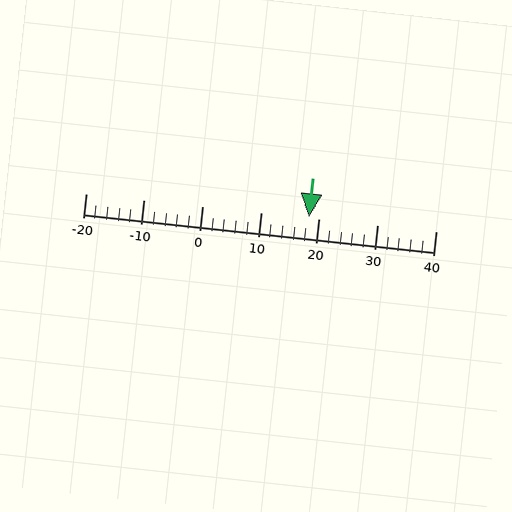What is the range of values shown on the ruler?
The ruler shows values from -20 to 40.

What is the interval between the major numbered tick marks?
The major tick marks are spaced 10 units apart.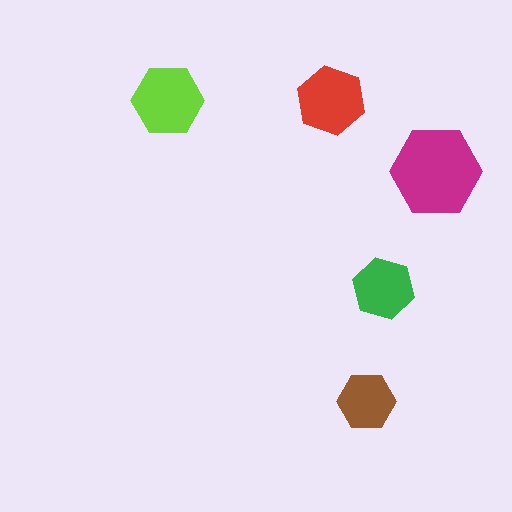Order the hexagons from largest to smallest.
the magenta one, the lime one, the red one, the green one, the brown one.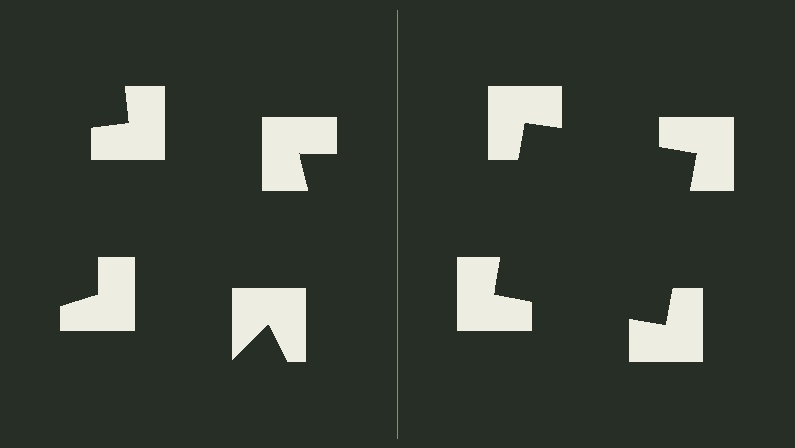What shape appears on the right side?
An illusory square.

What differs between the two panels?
The notched squares are positioned identically on both sides; only the wedge orientations differ. On the right they align to a square; on the left they are misaligned.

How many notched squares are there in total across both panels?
8 — 4 on each side.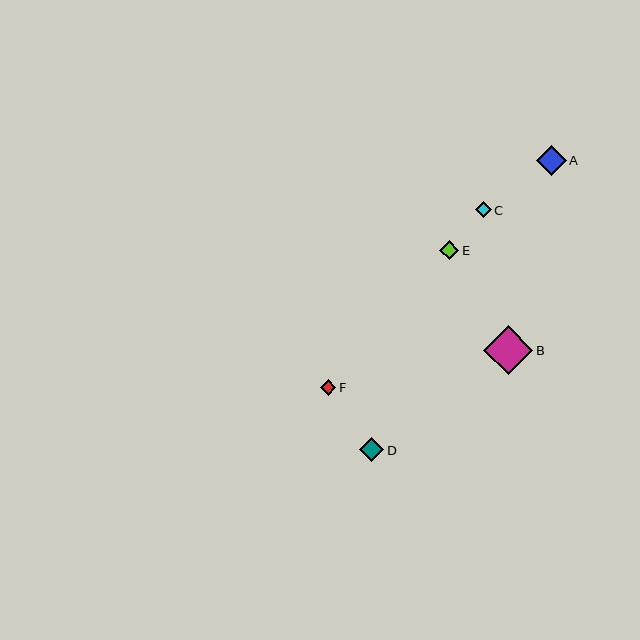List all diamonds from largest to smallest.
From largest to smallest: B, A, D, E, C, F.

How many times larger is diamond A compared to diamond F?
Diamond A is approximately 2.0 times the size of diamond F.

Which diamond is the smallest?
Diamond F is the smallest with a size of approximately 15 pixels.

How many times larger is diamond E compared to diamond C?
Diamond E is approximately 1.2 times the size of diamond C.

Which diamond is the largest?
Diamond B is the largest with a size of approximately 49 pixels.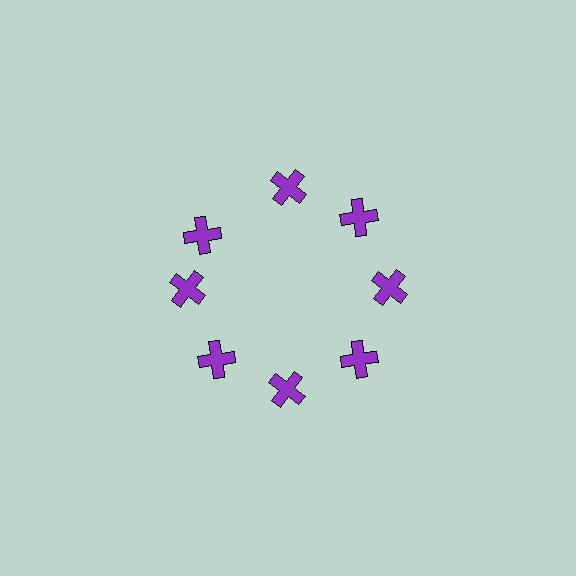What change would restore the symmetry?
The symmetry would be restored by rotating it back into even spacing with its neighbors so that all 8 crosses sit at equal angles and equal distance from the center.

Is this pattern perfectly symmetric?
No. The 8 purple crosses are arranged in a ring, but one element near the 10 o'clock position is rotated out of alignment along the ring, breaking the 8-fold rotational symmetry.